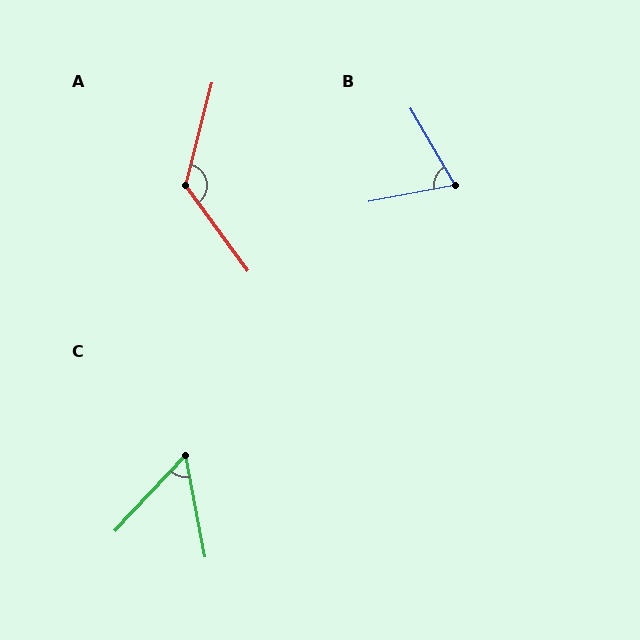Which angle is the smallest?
C, at approximately 54 degrees.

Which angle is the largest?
A, at approximately 129 degrees.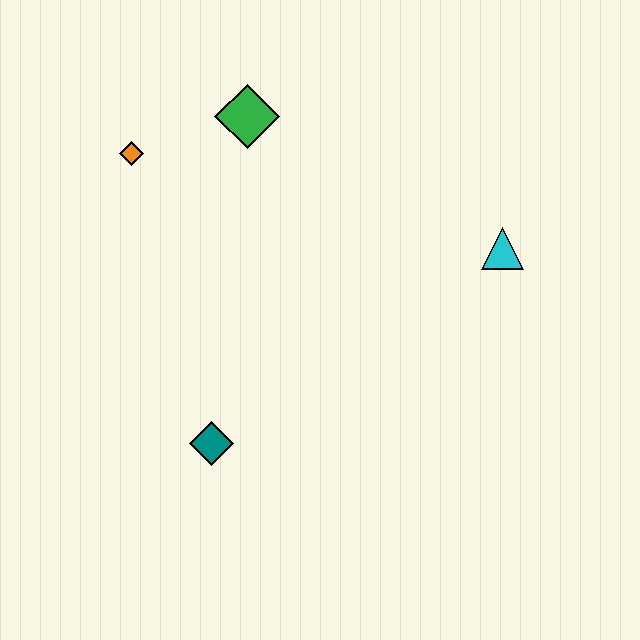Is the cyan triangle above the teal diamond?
Yes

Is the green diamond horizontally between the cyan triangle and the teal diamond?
Yes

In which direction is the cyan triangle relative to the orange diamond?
The cyan triangle is to the right of the orange diamond.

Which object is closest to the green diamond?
The orange diamond is closest to the green diamond.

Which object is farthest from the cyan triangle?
The orange diamond is farthest from the cyan triangle.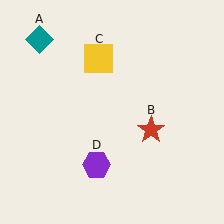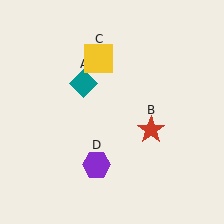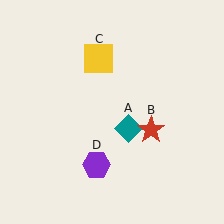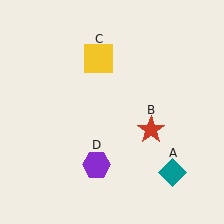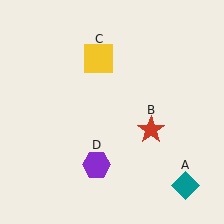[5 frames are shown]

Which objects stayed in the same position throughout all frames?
Red star (object B) and yellow square (object C) and purple hexagon (object D) remained stationary.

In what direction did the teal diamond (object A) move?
The teal diamond (object A) moved down and to the right.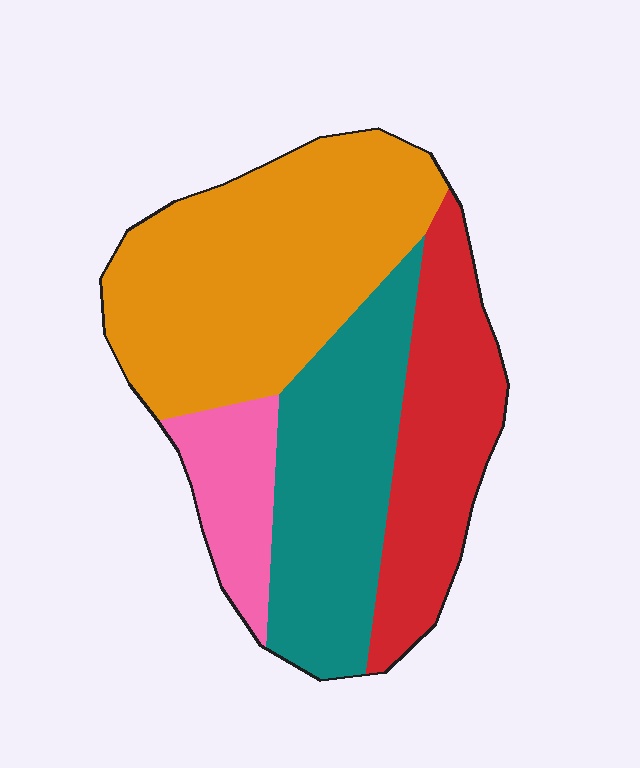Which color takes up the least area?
Pink, at roughly 10%.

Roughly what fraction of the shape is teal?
Teal covers 27% of the shape.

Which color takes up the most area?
Orange, at roughly 40%.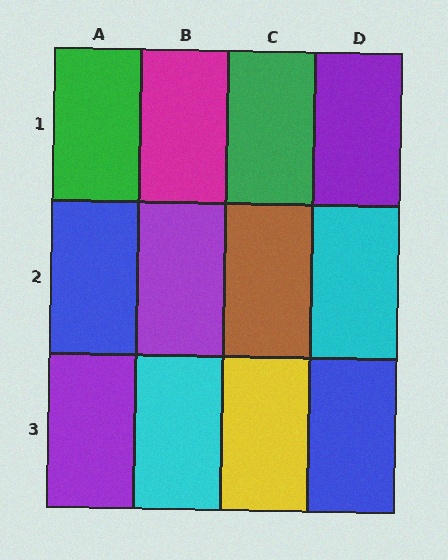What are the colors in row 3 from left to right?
Purple, cyan, yellow, blue.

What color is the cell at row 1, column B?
Magenta.